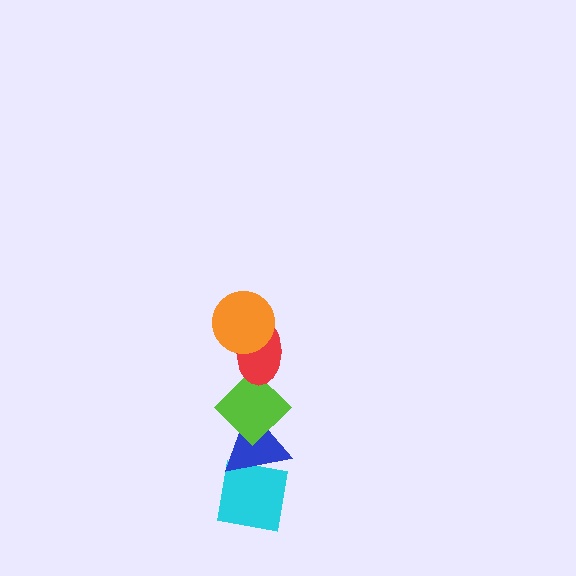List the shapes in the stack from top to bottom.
From top to bottom: the orange circle, the red ellipse, the lime diamond, the blue triangle, the cyan square.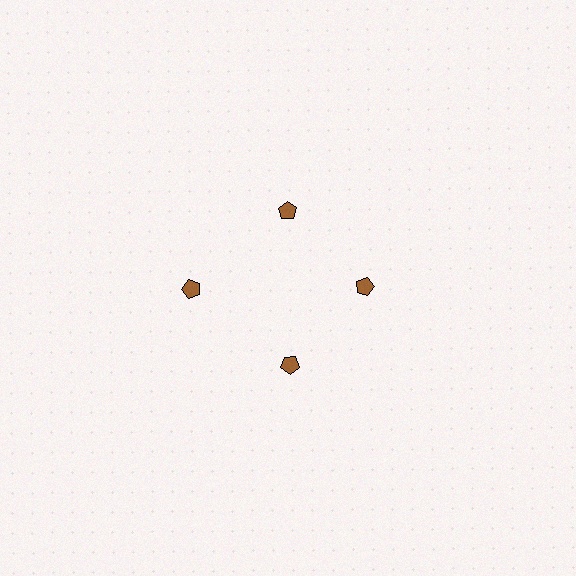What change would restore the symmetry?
The symmetry would be restored by moving it inward, back onto the ring so that all 4 pentagons sit at equal angles and equal distance from the center.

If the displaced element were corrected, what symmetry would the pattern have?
It would have 4-fold rotational symmetry — the pattern would map onto itself every 90 degrees.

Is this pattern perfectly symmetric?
No. The 4 brown pentagons are arranged in a ring, but one element near the 9 o'clock position is pushed outward from the center, breaking the 4-fold rotational symmetry.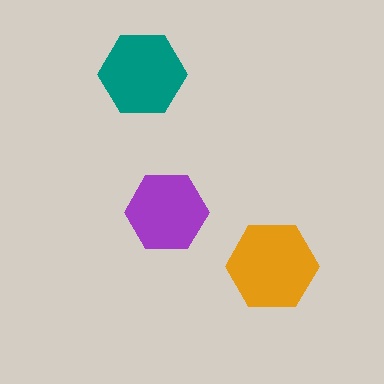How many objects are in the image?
There are 3 objects in the image.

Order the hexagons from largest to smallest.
the orange one, the teal one, the purple one.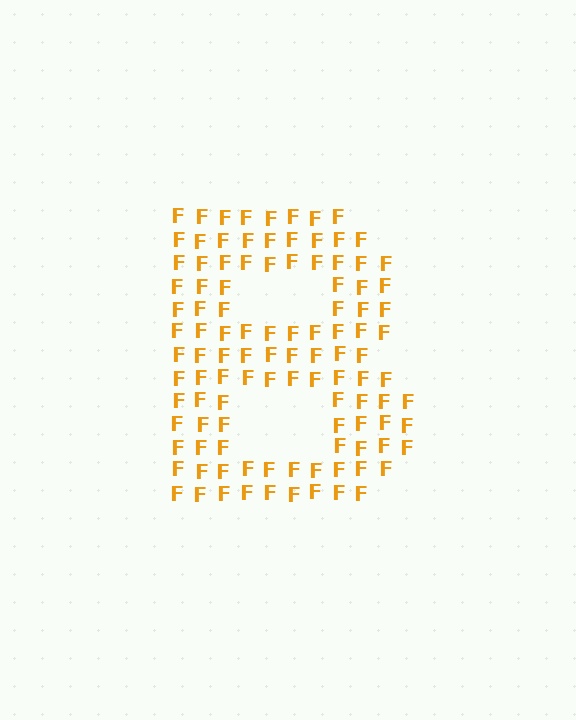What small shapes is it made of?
It is made of small letter F's.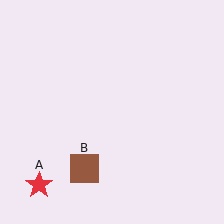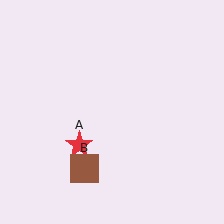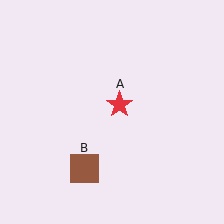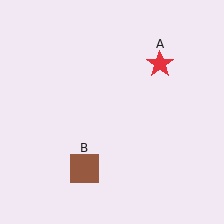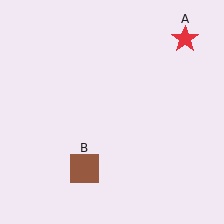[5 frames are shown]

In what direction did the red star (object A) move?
The red star (object A) moved up and to the right.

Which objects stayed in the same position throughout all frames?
Brown square (object B) remained stationary.